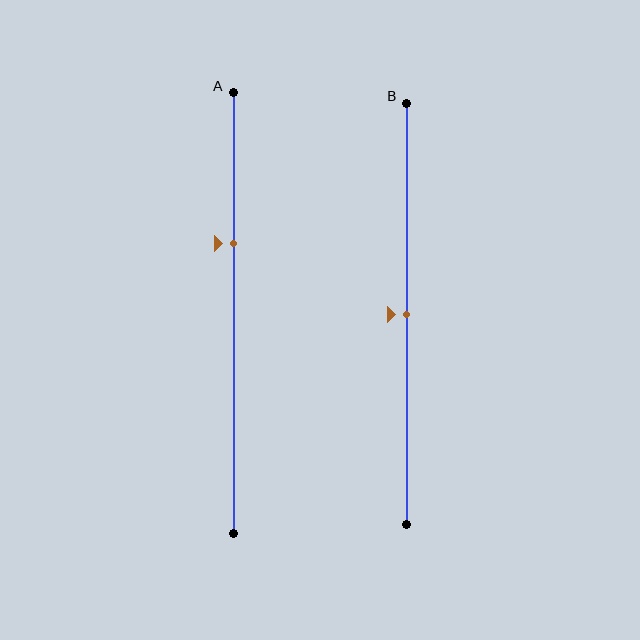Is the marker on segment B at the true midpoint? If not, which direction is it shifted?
Yes, the marker on segment B is at the true midpoint.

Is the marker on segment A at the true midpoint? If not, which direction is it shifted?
No, the marker on segment A is shifted upward by about 16% of the segment length.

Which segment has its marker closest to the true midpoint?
Segment B has its marker closest to the true midpoint.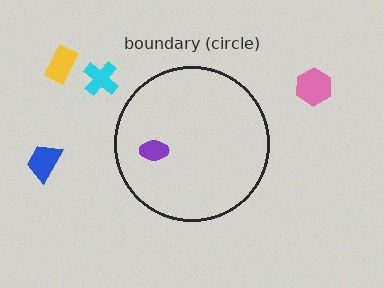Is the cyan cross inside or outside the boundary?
Outside.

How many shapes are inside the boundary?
1 inside, 4 outside.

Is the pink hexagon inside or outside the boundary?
Outside.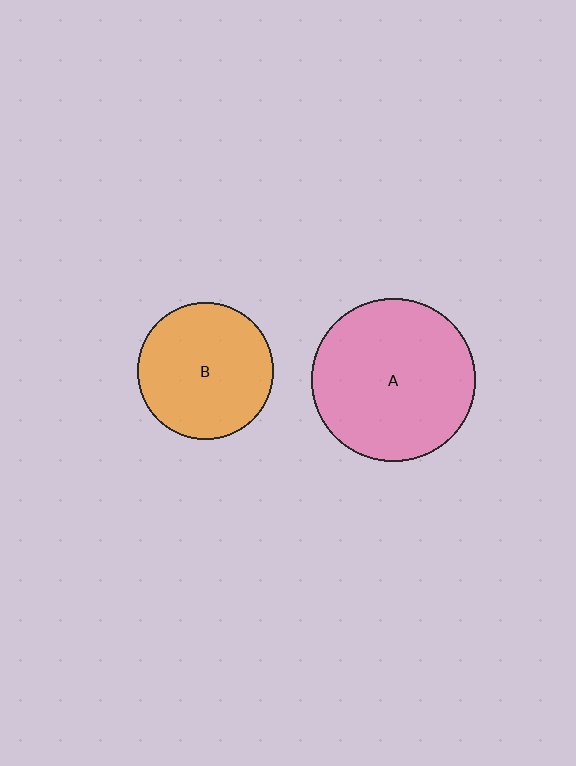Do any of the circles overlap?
No, none of the circles overlap.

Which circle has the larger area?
Circle A (pink).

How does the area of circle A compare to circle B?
Approximately 1.4 times.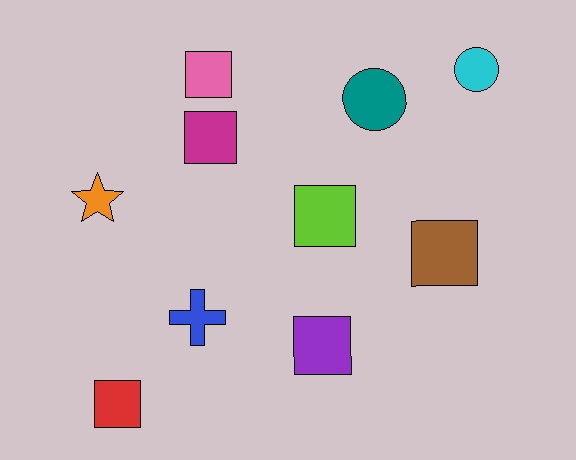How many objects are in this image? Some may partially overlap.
There are 10 objects.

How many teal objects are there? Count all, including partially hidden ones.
There is 1 teal object.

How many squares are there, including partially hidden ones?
There are 6 squares.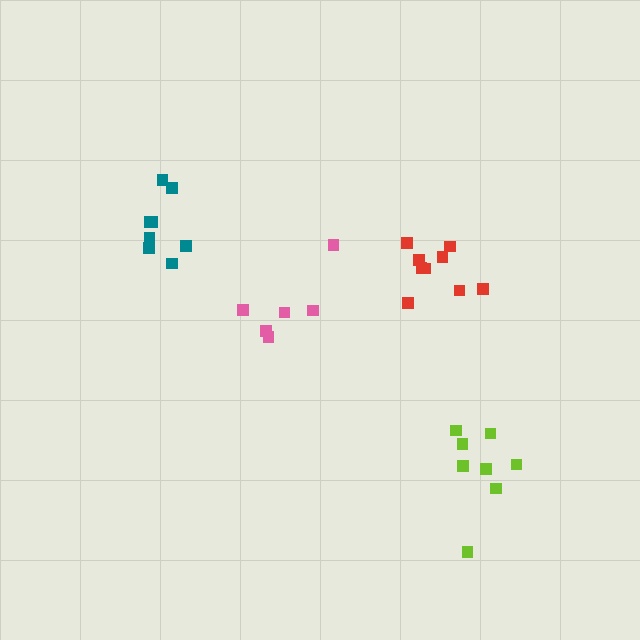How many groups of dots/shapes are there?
There are 4 groups.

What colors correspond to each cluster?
The clusters are colored: red, pink, lime, teal.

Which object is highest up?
The teal cluster is topmost.